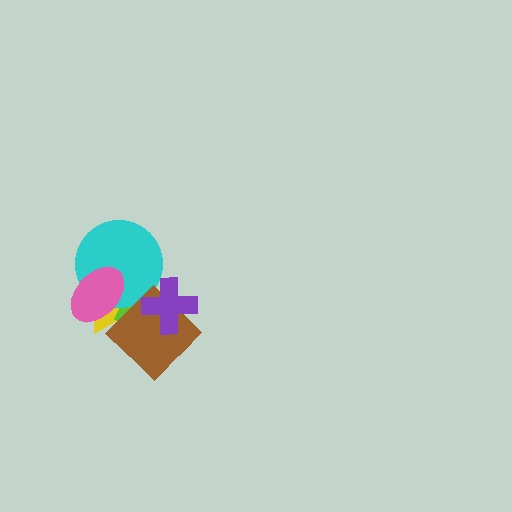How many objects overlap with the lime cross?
5 objects overlap with the lime cross.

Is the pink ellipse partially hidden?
No, no other shape covers it.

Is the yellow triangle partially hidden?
Yes, it is partially covered by another shape.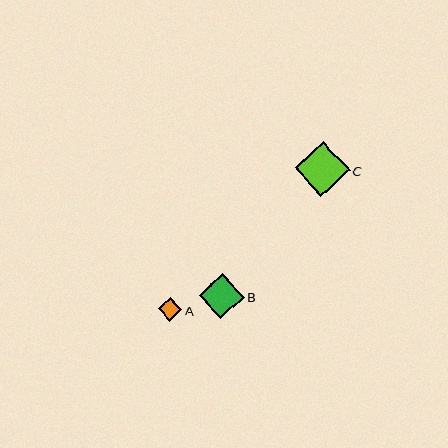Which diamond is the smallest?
Diamond A is the smallest with a size of approximately 24 pixels.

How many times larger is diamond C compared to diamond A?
Diamond C is approximately 2.3 times the size of diamond A.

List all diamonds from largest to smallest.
From largest to smallest: C, B, A.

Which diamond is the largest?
Diamond C is the largest with a size of approximately 55 pixels.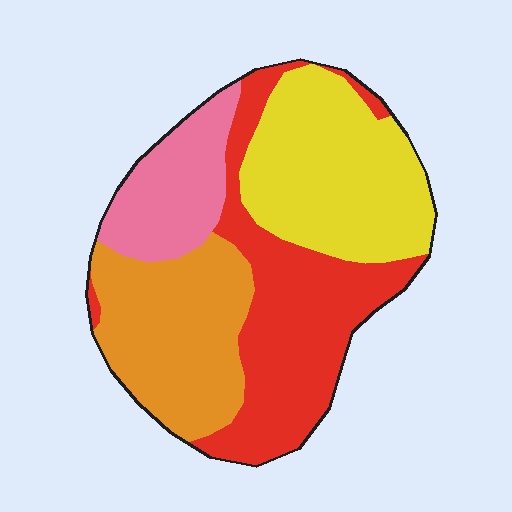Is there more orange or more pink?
Orange.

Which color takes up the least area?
Pink, at roughly 15%.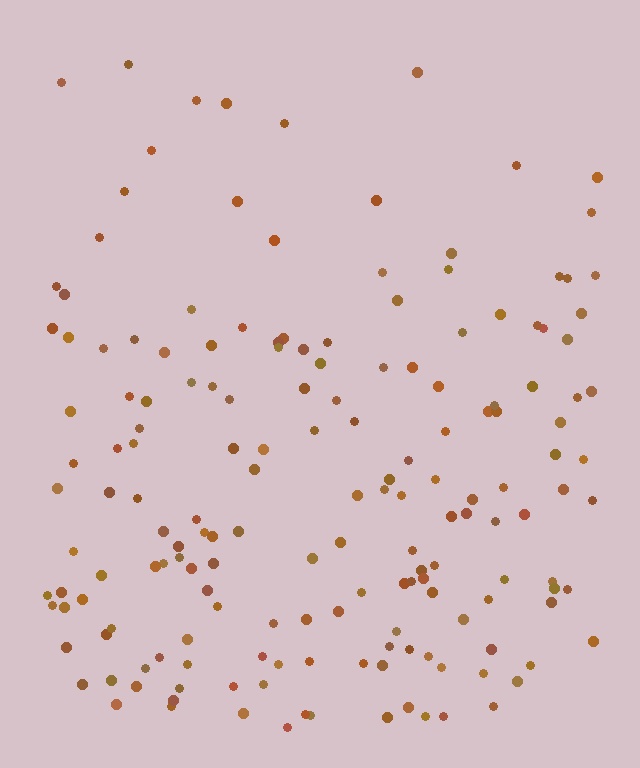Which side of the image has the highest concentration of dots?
The bottom.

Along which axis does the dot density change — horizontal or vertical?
Vertical.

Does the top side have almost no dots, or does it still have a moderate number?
Still a moderate number, just noticeably fewer than the bottom.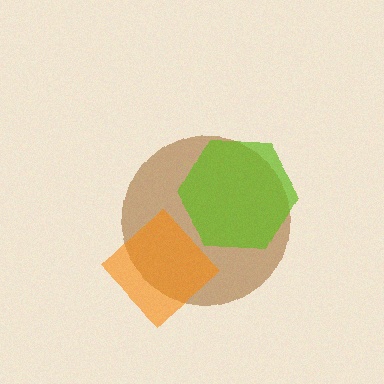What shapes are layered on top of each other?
The layered shapes are: a brown circle, an orange diamond, a lime hexagon.